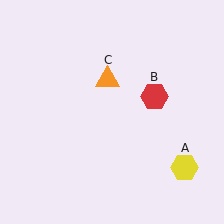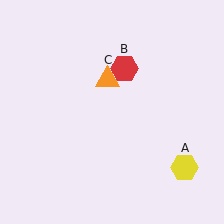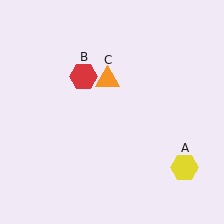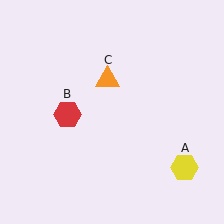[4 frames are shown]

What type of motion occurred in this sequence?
The red hexagon (object B) rotated counterclockwise around the center of the scene.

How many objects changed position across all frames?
1 object changed position: red hexagon (object B).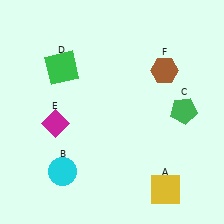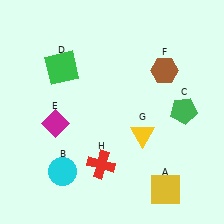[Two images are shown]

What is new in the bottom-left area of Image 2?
A red cross (H) was added in the bottom-left area of Image 2.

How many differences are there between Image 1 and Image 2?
There are 2 differences between the two images.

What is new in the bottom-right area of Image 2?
A yellow triangle (G) was added in the bottom-right area of Image 2.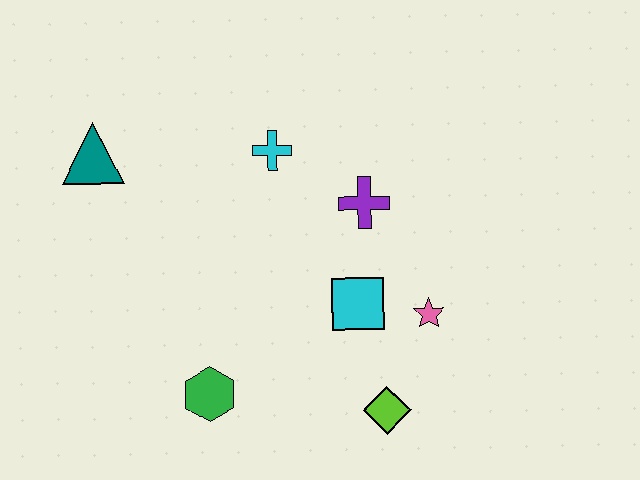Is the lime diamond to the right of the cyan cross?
Yes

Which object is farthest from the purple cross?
The teal triangle is farthest from the purple cross.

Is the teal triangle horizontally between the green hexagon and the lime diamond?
No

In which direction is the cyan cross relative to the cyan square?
The cyan cross is above the cyan square.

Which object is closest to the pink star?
The cyan square is closest to the pink star.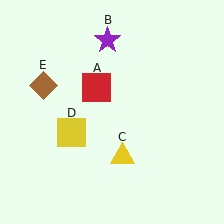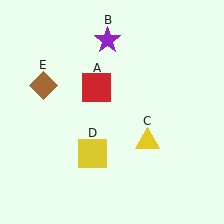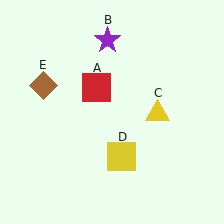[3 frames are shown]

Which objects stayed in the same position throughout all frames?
Red square (object A) and purple star (object B) and brown diamond (object E) remained stationary.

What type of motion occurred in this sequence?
The yellow triangle (object C), yellow square (object D) rotated counterclockwise around the center of the scene.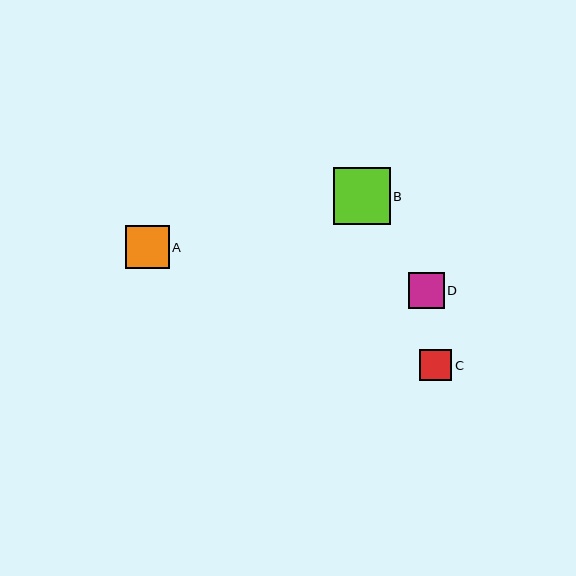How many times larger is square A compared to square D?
Square A is approximately 1.2 times the size of square D.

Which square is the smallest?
Square C is the smallest with a size of approximately 32 pixels.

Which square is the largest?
Square B is the largest with a size of approximately 57 pixels.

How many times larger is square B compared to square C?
Square B is approximately 1.8 times the size of square C.